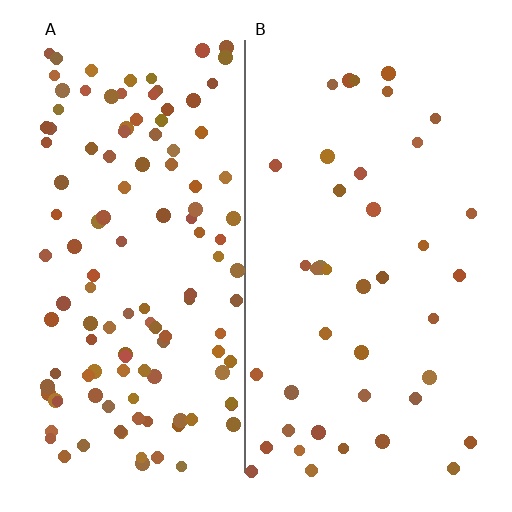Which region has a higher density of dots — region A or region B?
A (the left).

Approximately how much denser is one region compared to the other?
Approximately 3.0× — region A over region B.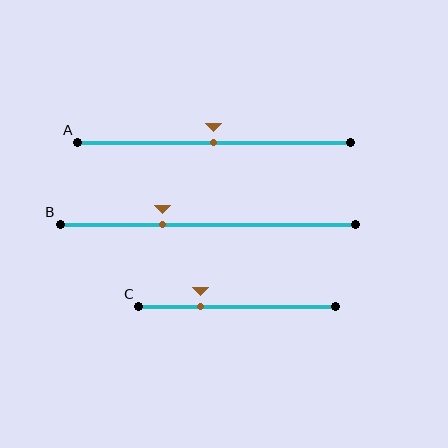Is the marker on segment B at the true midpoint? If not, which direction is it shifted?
No, the marker on segment B is shifted to the left by about 15% of the segment length.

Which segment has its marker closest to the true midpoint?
Segment A has its marker closest to the true midpoint.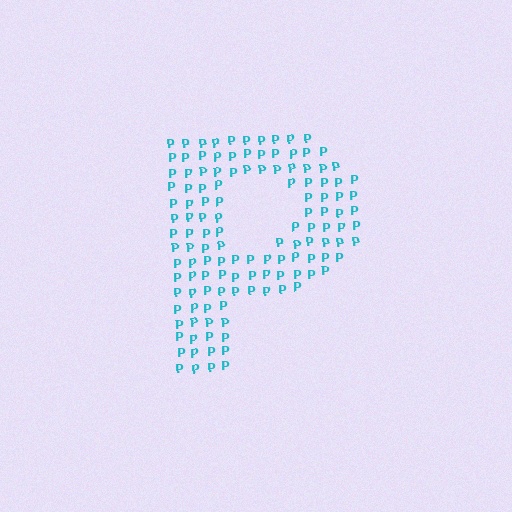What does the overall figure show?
The overall figure shows the letter P.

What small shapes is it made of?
It is made of small letter P's.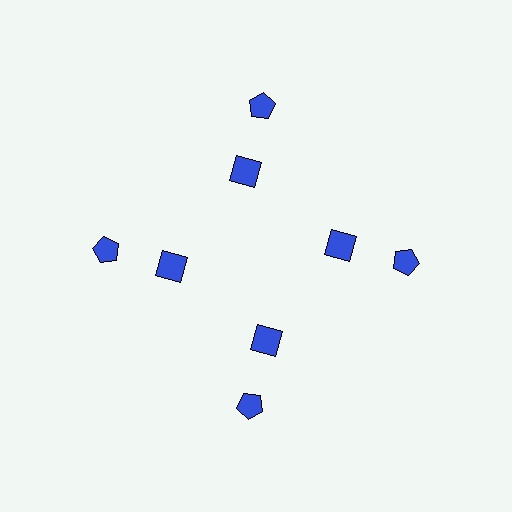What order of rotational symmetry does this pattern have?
This pattern has 4-fold rotational symmetry.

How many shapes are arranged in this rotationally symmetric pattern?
There are 8 shapes, arranged in 4 groups of 2.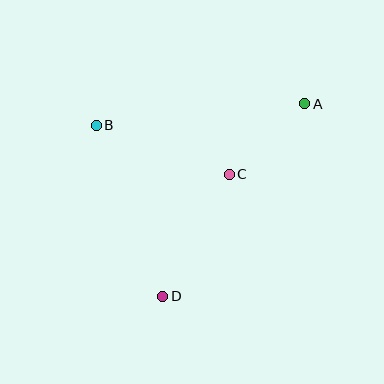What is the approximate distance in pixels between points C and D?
The distance between C and D is approximately 139 pixels.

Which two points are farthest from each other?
Points A and D are farthest from each other.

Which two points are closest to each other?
Points A and C are closest to each other.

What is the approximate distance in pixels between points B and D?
The distance between B and D is approximately 184 pixels.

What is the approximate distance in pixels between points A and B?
The distance between A and B is approximately 210 pixels.